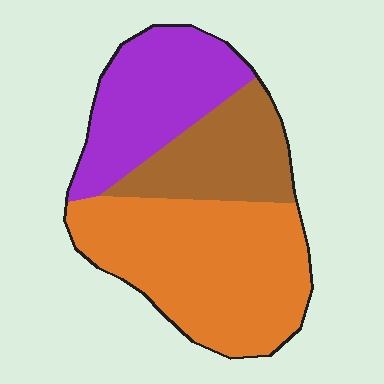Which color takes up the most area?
Orange, at roughly 50%.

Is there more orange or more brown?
Orange.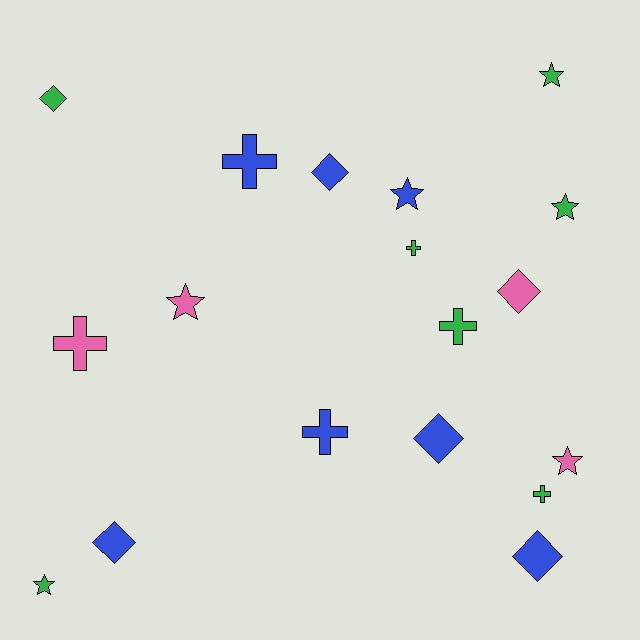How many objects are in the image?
There are 18 objects.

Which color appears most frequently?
Blue, with 7 objects.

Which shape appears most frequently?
Star, with 6 objects.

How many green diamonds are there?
There is 1 green diamond.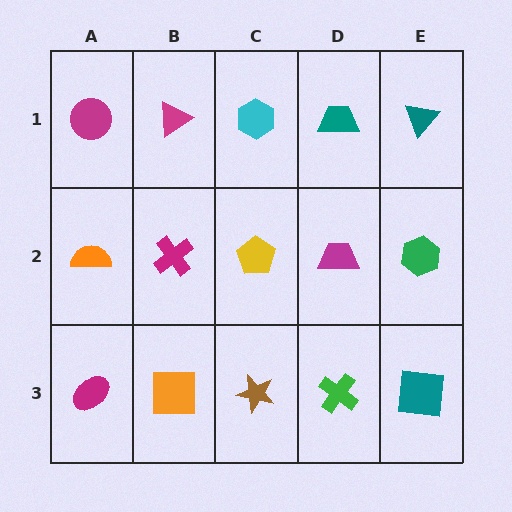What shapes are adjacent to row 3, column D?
A magenta trapezoid (row 2, column D), a brown star (row 3, column C), a teal square (row 3, column E).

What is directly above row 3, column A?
An orange semicircle.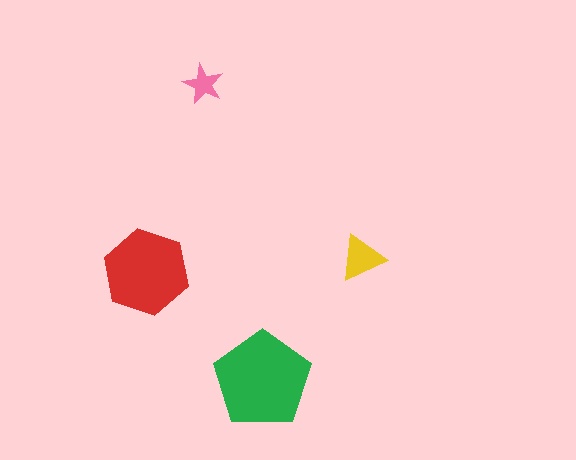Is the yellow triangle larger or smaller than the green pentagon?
Smaller.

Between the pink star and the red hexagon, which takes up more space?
The red hexagon.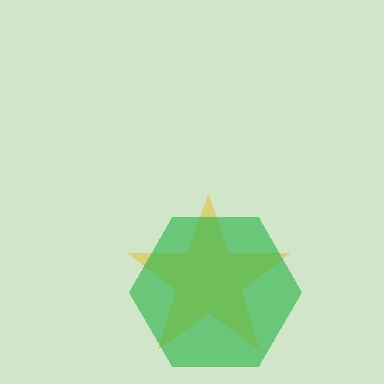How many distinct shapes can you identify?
There are 2 distinct shapes: a yellow star, a green hexagon.